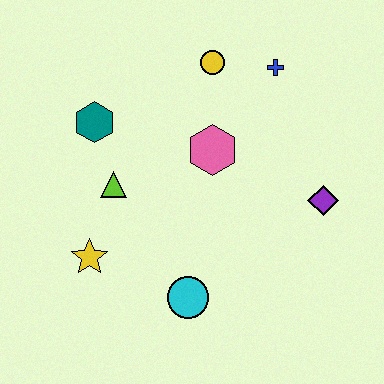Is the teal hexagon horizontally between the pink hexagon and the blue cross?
No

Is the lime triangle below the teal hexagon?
Yes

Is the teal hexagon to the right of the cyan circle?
No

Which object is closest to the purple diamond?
The pink hexagon is closest to the purple diamond.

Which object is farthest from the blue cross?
The yellow star is farthest from the blue cross.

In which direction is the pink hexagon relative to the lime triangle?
The pink hexagon is to the right of the lime triangle.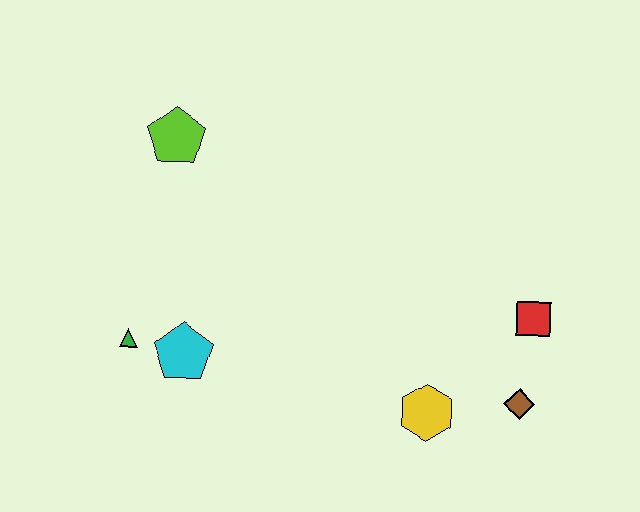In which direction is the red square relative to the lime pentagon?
The red square is to the right of the lime pentagon.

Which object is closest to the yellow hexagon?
The brown diamond is closest to the yellow hexagon.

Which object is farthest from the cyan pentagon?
The red square is farthest from the cyan pentagon.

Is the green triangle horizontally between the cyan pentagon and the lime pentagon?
No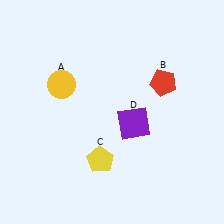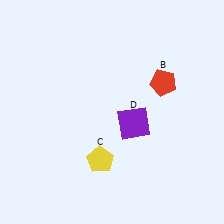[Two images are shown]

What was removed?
The yellow circle (A) was removed in Image 2.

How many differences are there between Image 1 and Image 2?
There is 1 difference between the two images.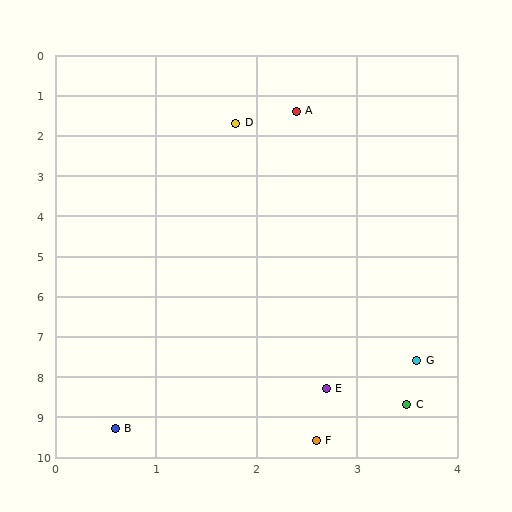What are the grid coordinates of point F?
Point F is at approximately (2.6, 9.6).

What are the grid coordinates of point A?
Point A is at approximately (2.4, 1.4).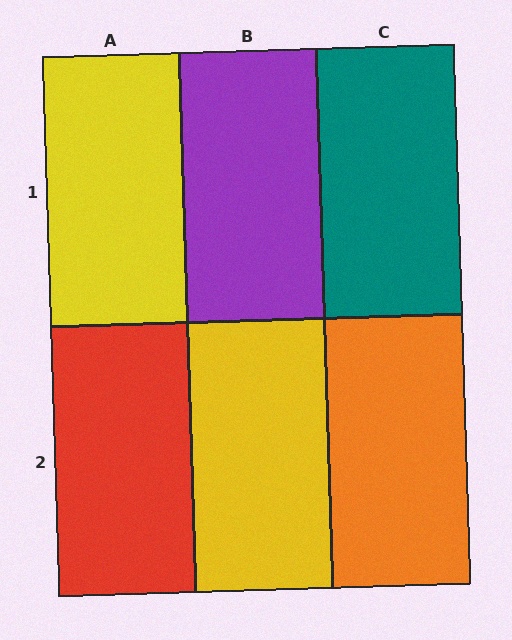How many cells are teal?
1 cell is teal.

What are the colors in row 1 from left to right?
Yellow, purple, teal.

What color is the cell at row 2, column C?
Orange.